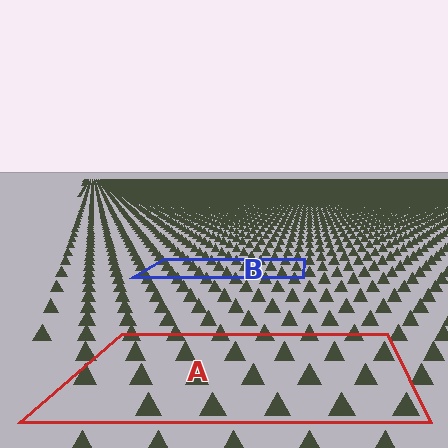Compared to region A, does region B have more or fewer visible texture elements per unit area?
Region B has more texture elements per unit area — they are packed more densely because it is farther away.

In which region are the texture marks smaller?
The texture marks are smaller in region B, because it is farther away.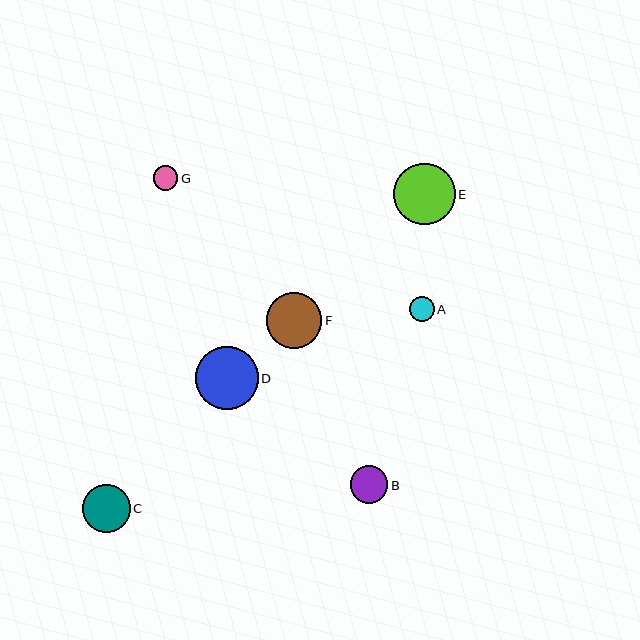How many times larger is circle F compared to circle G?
Circle F is approximately 2.3 times the size of circle G.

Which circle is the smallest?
Circle G is the smallest with a size of approximately 24 pixels.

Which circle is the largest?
Circle D is the largest with a size of approximately 63 pixels.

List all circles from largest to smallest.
From largest to smallest: D, E, F, C, B, A, G.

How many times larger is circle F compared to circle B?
Circle F is approximately 1.5 times the size of circle B.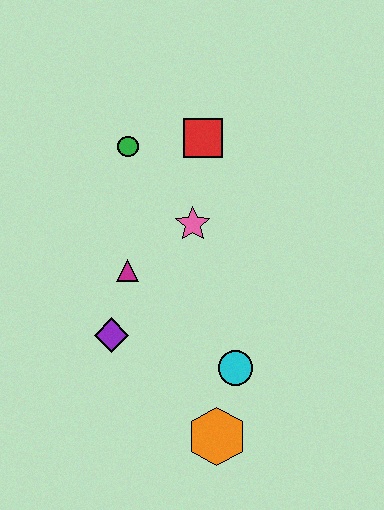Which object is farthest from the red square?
The orange hexagon is farthest from the red square.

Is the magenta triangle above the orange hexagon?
Yes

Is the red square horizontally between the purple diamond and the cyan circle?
Yes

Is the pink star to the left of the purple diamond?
No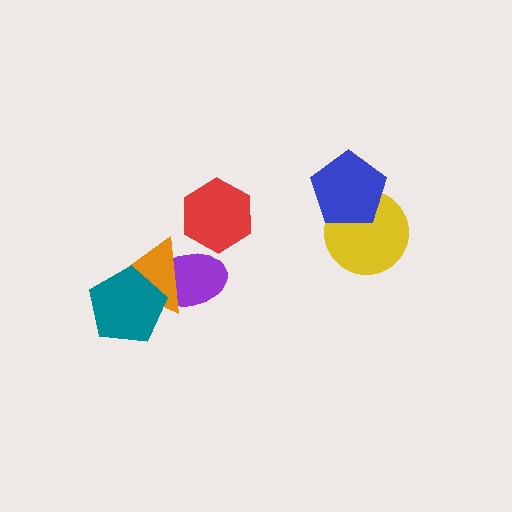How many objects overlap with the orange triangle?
2 objects overlap with the orange triangle.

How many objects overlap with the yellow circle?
1 object overlaps with the yellow circle.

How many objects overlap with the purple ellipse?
2 objects overlap with the purple ellipse.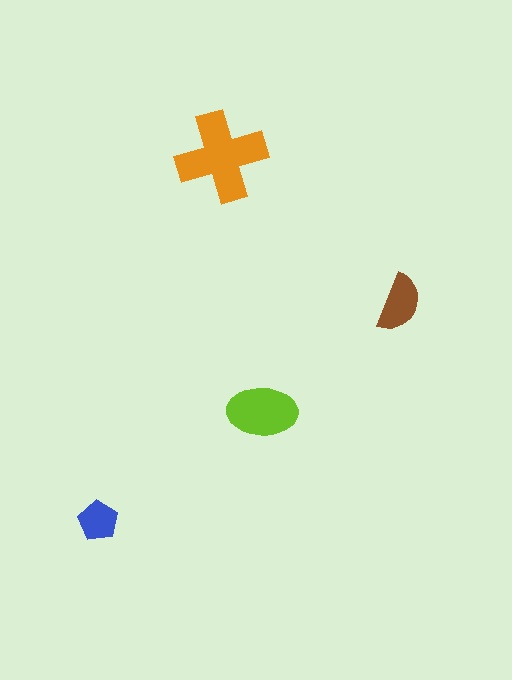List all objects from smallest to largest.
The blue pentagon, the brown semicircle, the lime ellipse, the orange cross.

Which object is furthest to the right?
The brown semicircle is rightmost.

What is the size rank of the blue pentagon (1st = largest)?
4th.